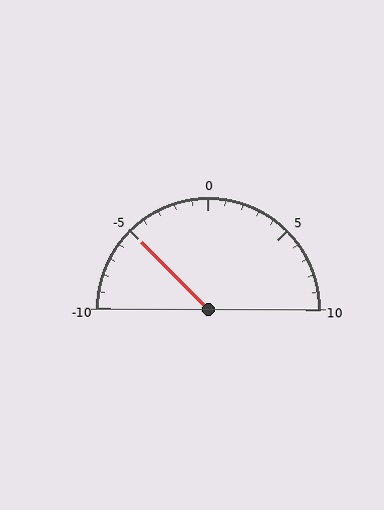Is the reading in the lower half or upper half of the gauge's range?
The reading is in the lower half of the range (-10 to 10).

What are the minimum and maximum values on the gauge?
The gauge ranges from -10 to 10.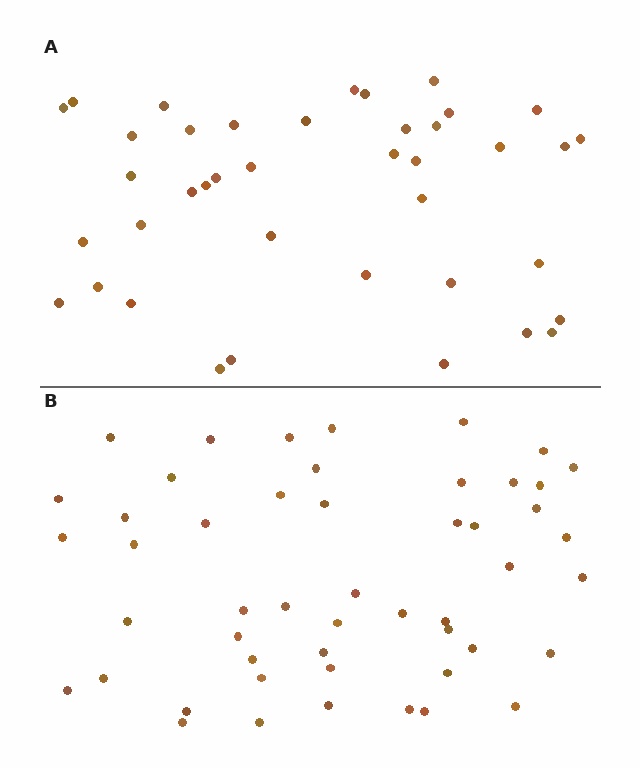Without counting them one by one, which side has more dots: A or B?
Region B (the bottom region) has more dots.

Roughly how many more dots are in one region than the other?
Region B has roughly 10 or so more dots than region A.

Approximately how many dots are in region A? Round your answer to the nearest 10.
About 40 dots.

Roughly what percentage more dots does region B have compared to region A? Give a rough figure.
About 25% more.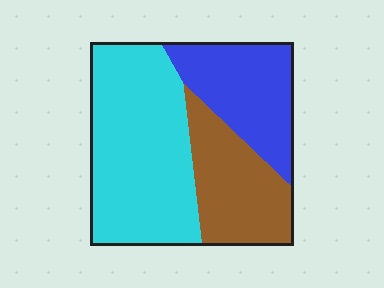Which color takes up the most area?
Cyan, at roughly 50%.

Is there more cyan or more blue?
Cyan.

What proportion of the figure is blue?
Blue covers roughly 25% of the figure.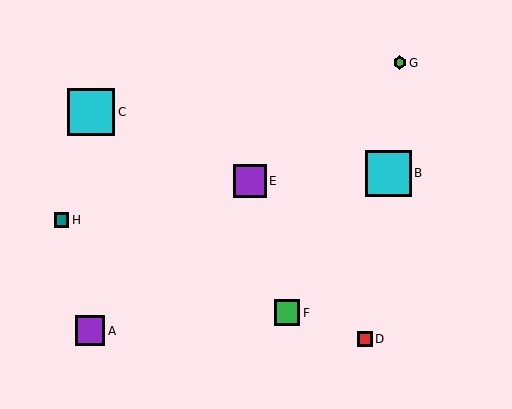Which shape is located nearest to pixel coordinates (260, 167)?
The purple square (labeled E) at (250, 181) is nearest to that location.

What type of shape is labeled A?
Shape A is a purple square.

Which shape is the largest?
The cyan square (labeled C) is the largest.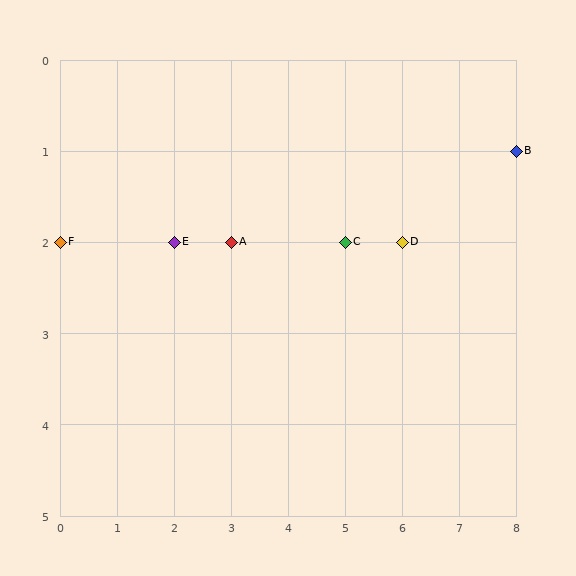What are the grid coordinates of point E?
Point E is at grid coordinates (2, 2).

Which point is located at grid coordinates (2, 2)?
Point E is at (2, 2).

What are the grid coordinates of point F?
Point F is at grid coordinates (0, 2).